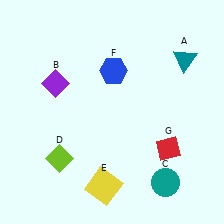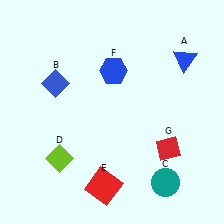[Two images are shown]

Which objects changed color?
A changed from teal to blue. B changed from purple to blue. E changed from yellow to red.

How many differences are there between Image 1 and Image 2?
There are 3 differences between the two images.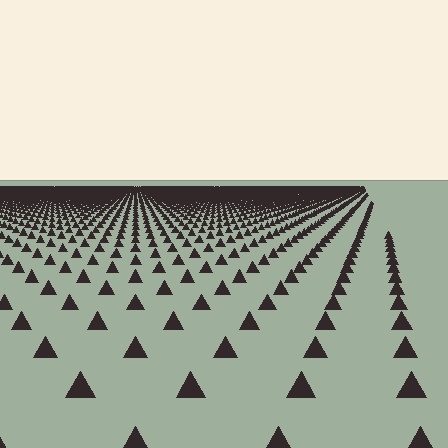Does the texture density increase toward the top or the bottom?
Density increases toward the top.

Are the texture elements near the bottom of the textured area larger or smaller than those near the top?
Larger. Near the bottom, elements are closer to the viewer and appear at a bigger on-screen size.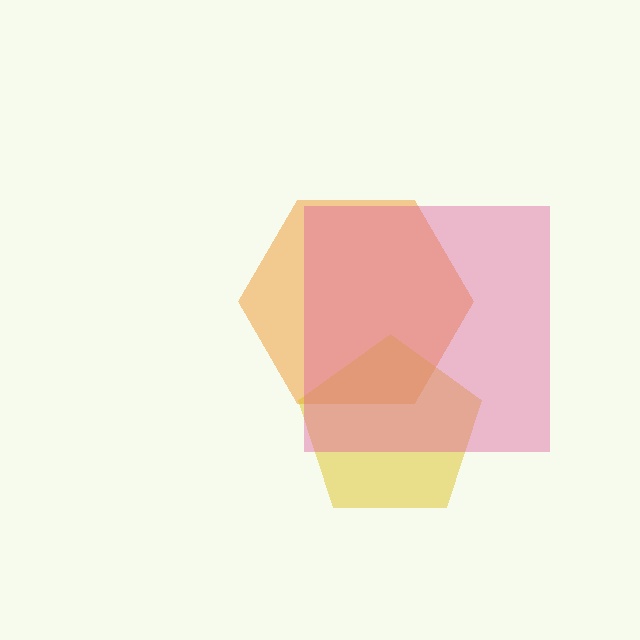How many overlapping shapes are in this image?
There are 3 overlapping shapes in the image.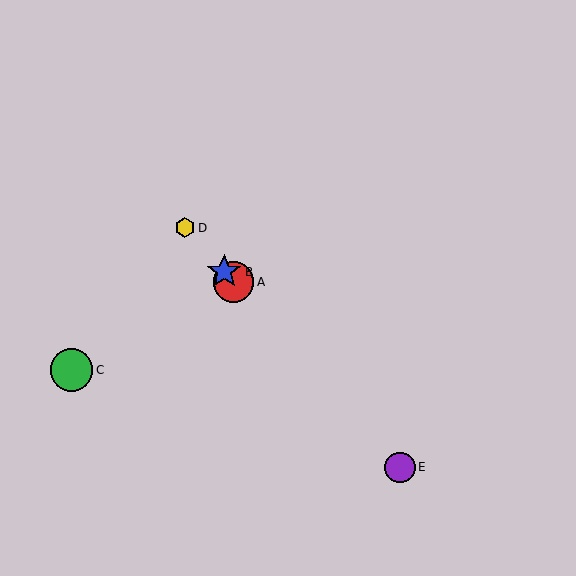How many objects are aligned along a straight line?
4 objects (A, B, D, E) are aligned along a straight line.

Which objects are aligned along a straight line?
Objects A, B, D, E are aligned along a straight line.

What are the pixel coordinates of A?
Object A is at (234, 282).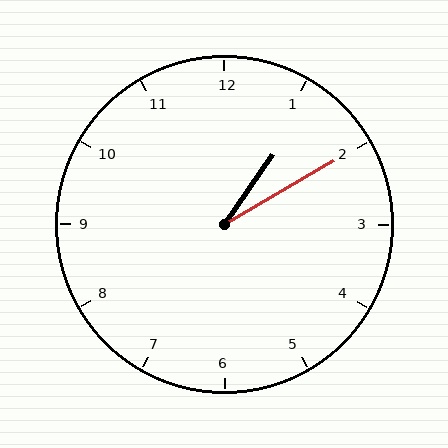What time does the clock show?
1:10.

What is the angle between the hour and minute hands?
Approximately 25 degrees.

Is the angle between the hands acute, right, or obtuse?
It is acute.